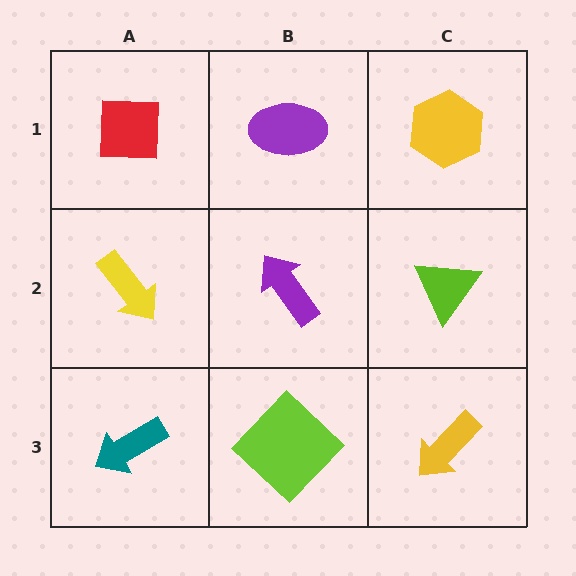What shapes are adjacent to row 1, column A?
A yellow arrow (row 2, column A), a purple ellipse (row 1, column B).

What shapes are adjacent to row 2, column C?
A yellow hexagon (row 1, column C), a yellow arrow (row 3, column C), a purple arrow (row 2, column B).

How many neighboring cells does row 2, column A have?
3.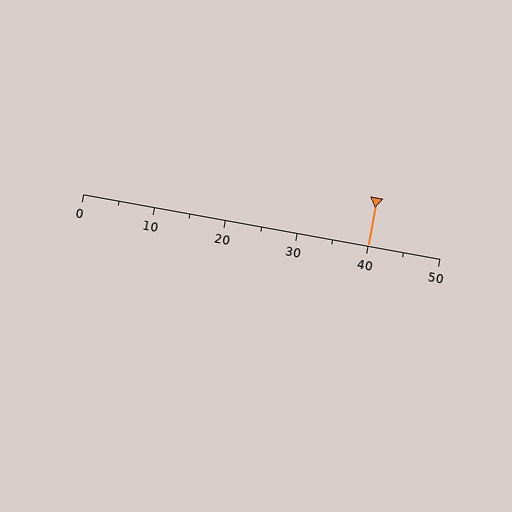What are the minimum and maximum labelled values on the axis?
The axis runs from 0 to 50.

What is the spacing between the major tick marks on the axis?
The major ticks are spaced 10 apart.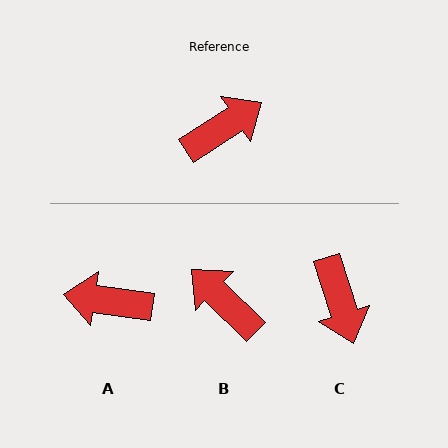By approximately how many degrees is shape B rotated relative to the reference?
Approximately 103 degrees counter-clockwise.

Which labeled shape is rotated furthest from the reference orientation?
A, about 139 degrees away.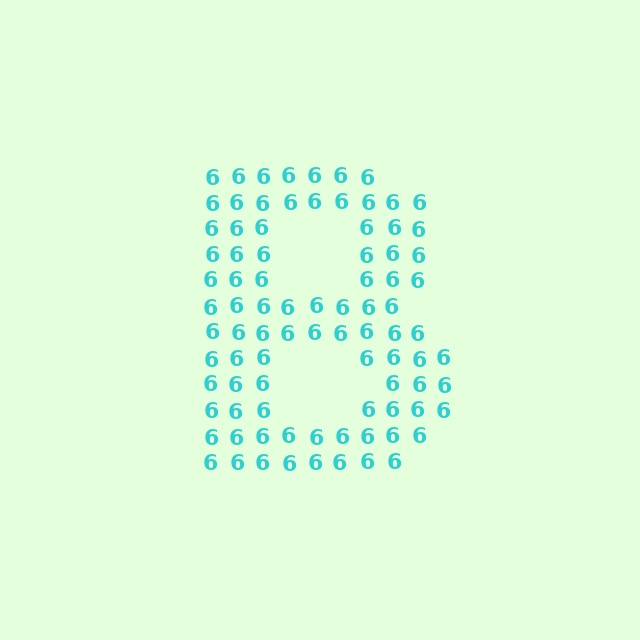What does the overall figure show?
The overall figure shows the letter B.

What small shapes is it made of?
It is made of small digit 6's.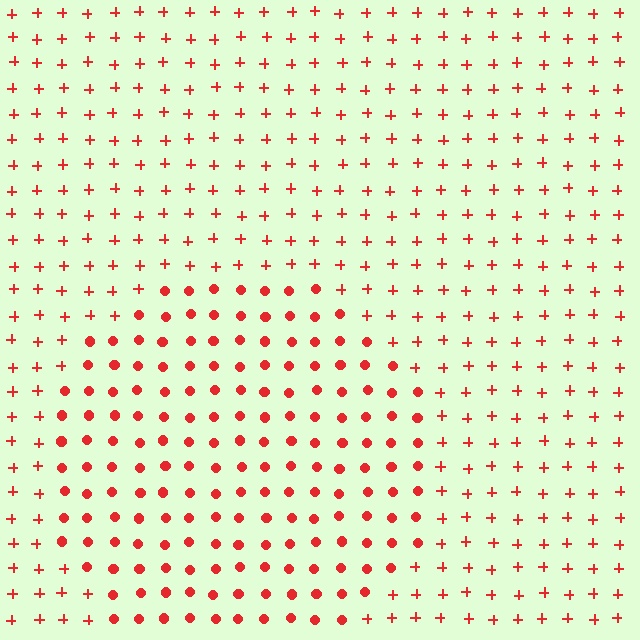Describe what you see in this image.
The image is filled with small red elements arranged in a uniform grid. A circle-shaped region contains circles, while the surrounding area contains plus signs. The boundary is defined purely by the change in element shape.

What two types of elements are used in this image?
The image uses circles inside the circle region and plus signs outside it.